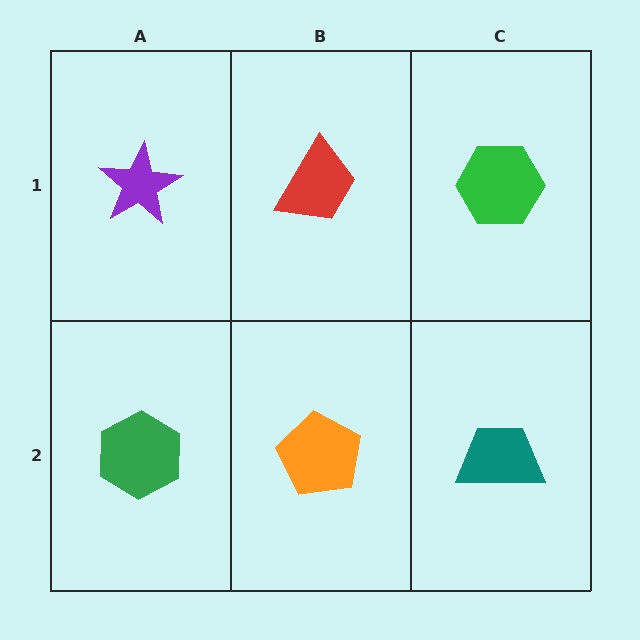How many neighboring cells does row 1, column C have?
2.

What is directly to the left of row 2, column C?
An orange pentagon.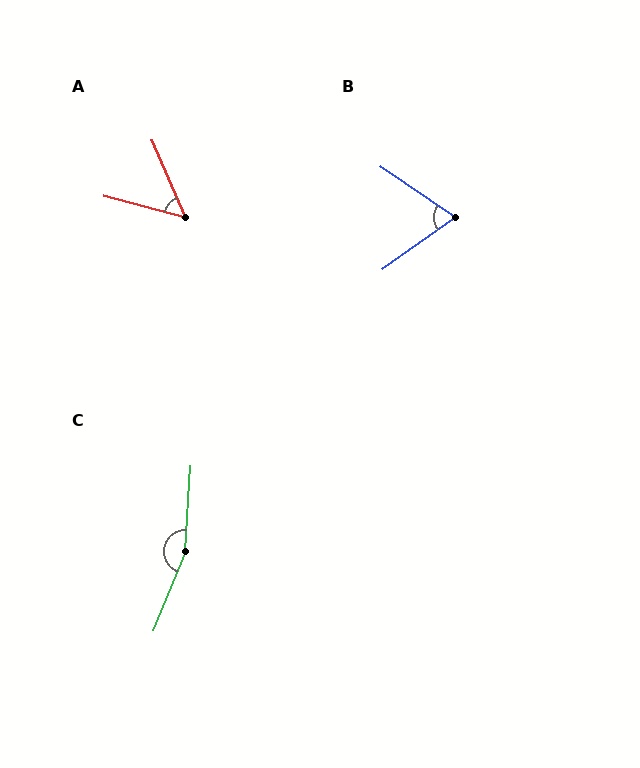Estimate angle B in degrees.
Approximately 70 degrees.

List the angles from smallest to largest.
A (52°), B (70°), C (161°).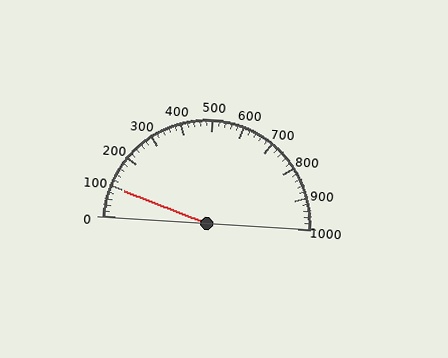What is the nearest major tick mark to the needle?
The nearest major tick mark is 100.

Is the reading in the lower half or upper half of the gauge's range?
The reading is in the lower half of the range (0 to 1000).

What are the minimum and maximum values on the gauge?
The gauge ranges from 0 to 1000.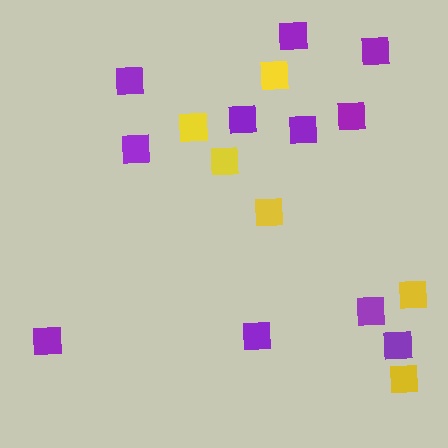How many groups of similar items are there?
There are 2 groups: one group of yellow squares (6) and one group of purple squares (11).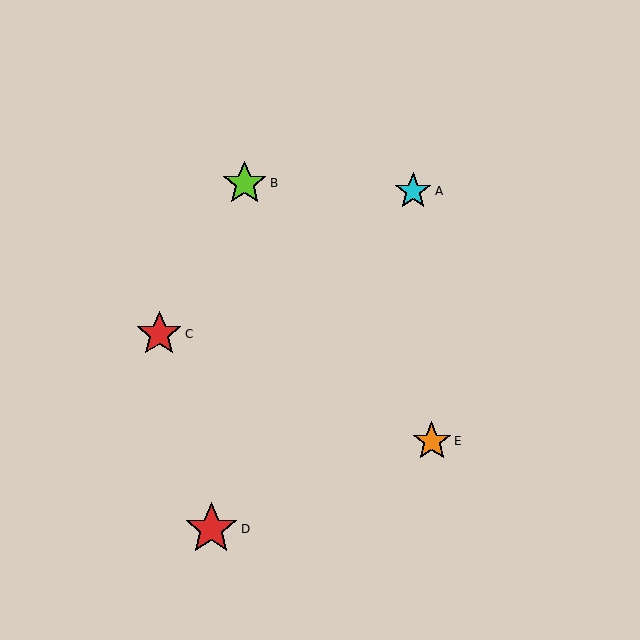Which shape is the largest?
The red star (labeled D) is the largest.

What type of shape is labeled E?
Shape E is an orange star.